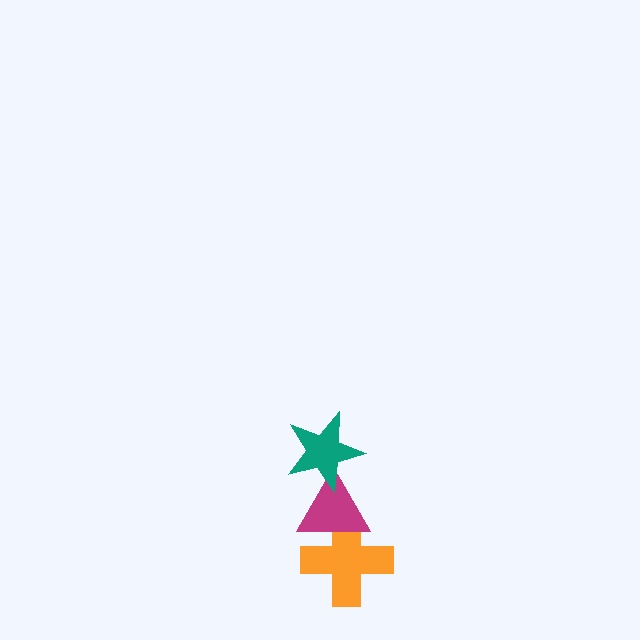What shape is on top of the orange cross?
The magenta triangle is on top of the orange cross.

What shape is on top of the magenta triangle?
The teal star is on top of the magenta triangle.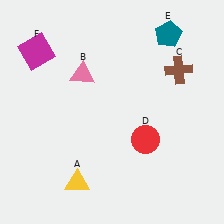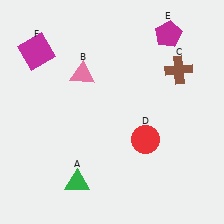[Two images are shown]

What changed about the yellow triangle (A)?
In Image 1, A is yellow. In Image 2, it changed to green.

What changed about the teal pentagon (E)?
In Image 1, E is teal. In Image 2, it changed to magenta.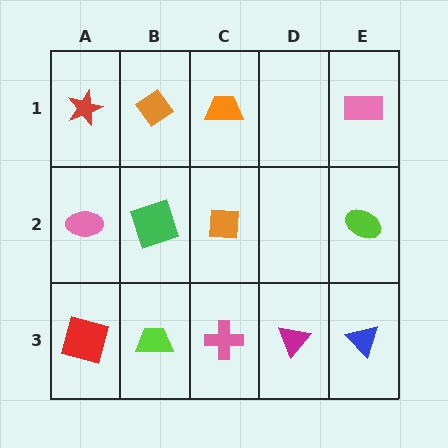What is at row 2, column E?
A lime ellipse.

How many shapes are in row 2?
4 shapes.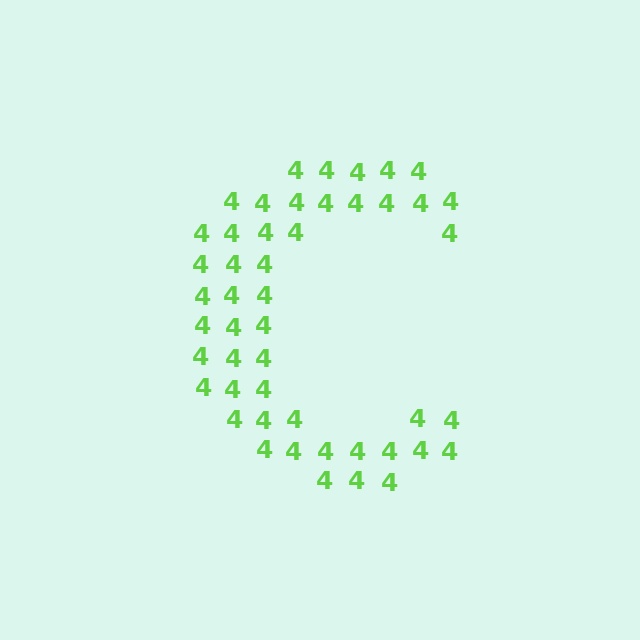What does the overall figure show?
The overall figure shows the letter C.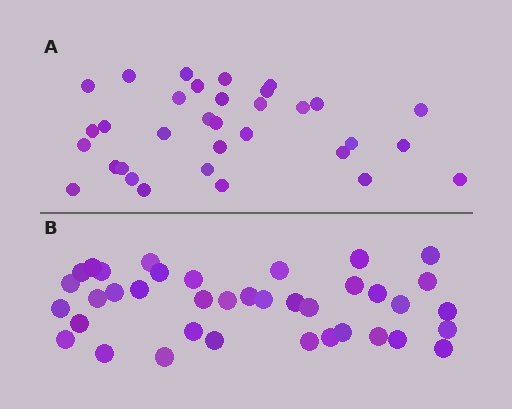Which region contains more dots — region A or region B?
Region B (the bottom region) has more dots.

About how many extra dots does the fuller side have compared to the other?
Region B has about 5 more dots than region A.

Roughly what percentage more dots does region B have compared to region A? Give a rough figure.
About 15% more.